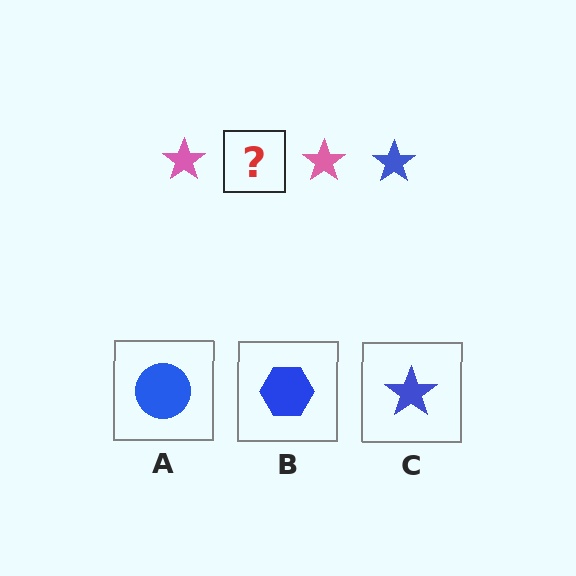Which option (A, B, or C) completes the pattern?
C.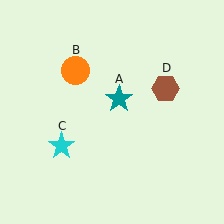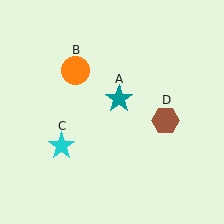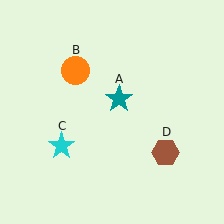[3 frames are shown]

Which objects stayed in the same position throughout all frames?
Teal star (object A) and orange circle (object B) and cyan star (object C) remained stationary.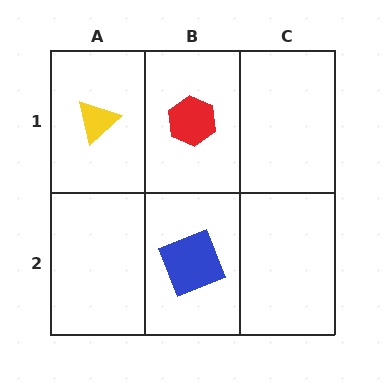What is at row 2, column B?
A blue square.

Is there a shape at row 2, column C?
No, that cell is empty.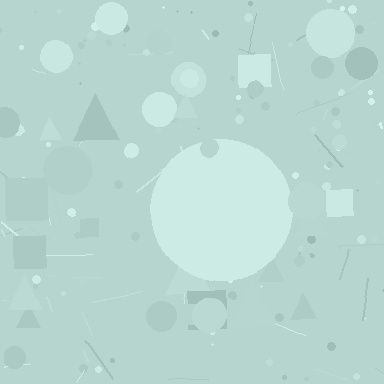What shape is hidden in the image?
A circle is hidden in the image.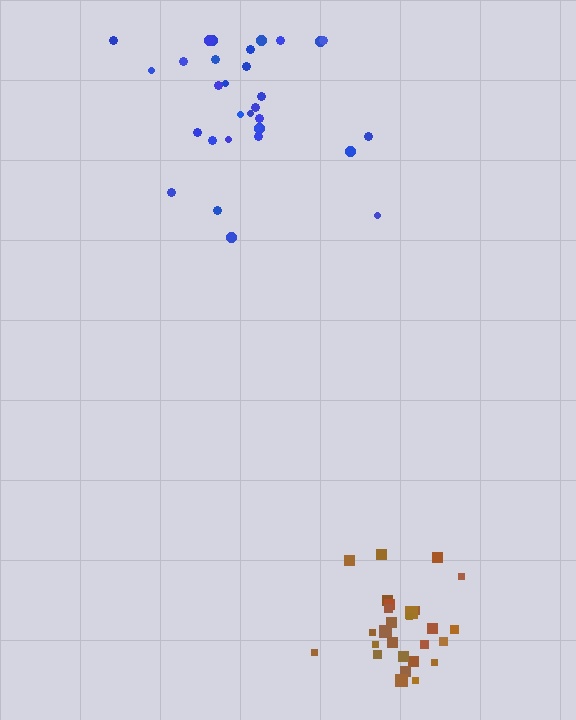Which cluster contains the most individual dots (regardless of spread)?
Blue (31).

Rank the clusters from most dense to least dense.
brown, blue.